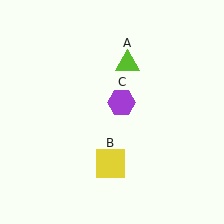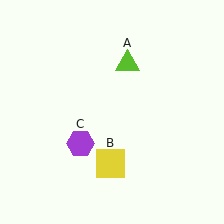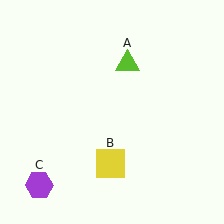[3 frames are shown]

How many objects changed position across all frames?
1 object changed position: purple hexagon (object C).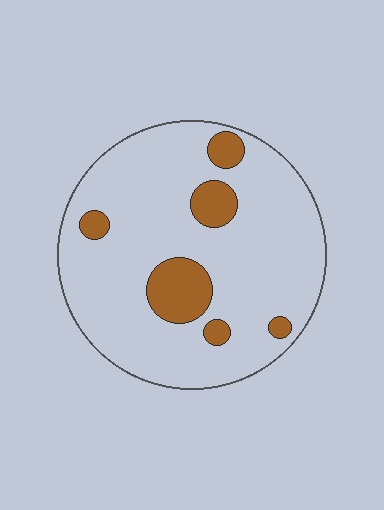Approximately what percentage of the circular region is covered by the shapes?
Approximately 15%.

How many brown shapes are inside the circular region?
6.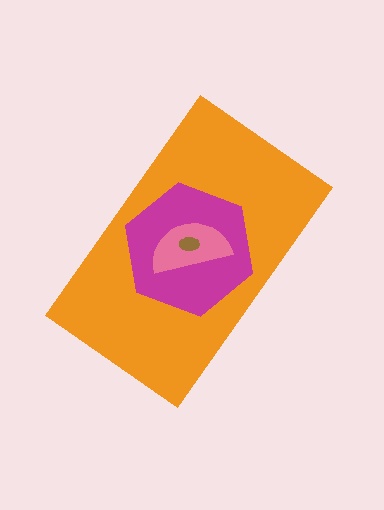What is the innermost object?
The brown ellipse.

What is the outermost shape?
The orange rectangle.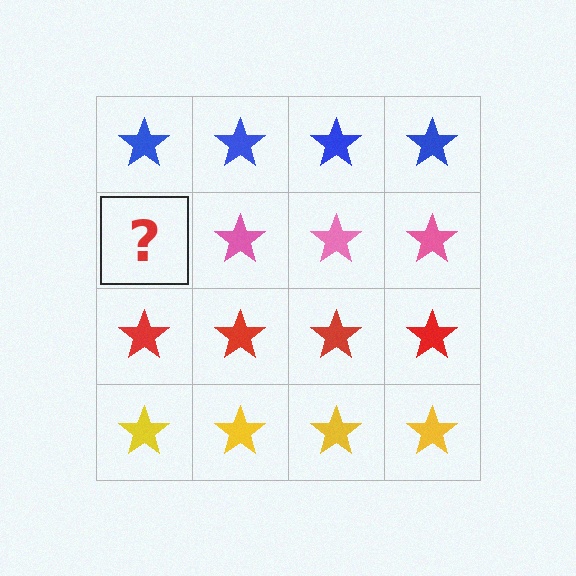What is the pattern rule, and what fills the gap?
The rule is that each row has a consistent color. The gap should be filled with a pink star.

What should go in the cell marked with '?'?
The missing cell should contain a pink star.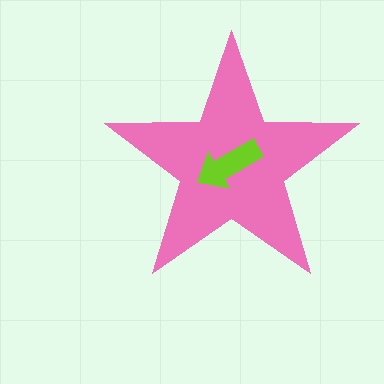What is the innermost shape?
The lime arrow.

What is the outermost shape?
The pink star.